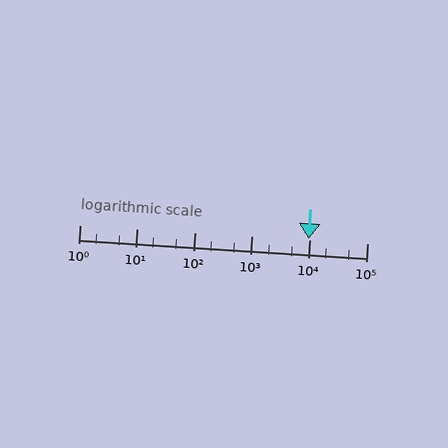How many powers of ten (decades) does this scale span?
The scale spans 5 decades, from 1 to 100000.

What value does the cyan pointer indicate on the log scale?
The pointer indicates approximately 9800.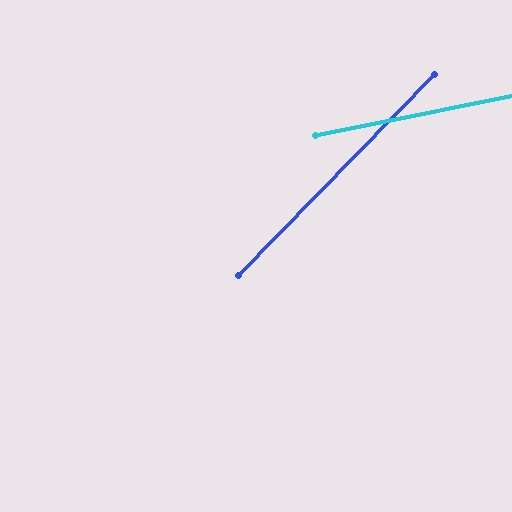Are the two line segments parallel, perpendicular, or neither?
Neither parallel nor perpendicular — they differ by about 35°.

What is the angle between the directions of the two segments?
Approximately 35 degrees.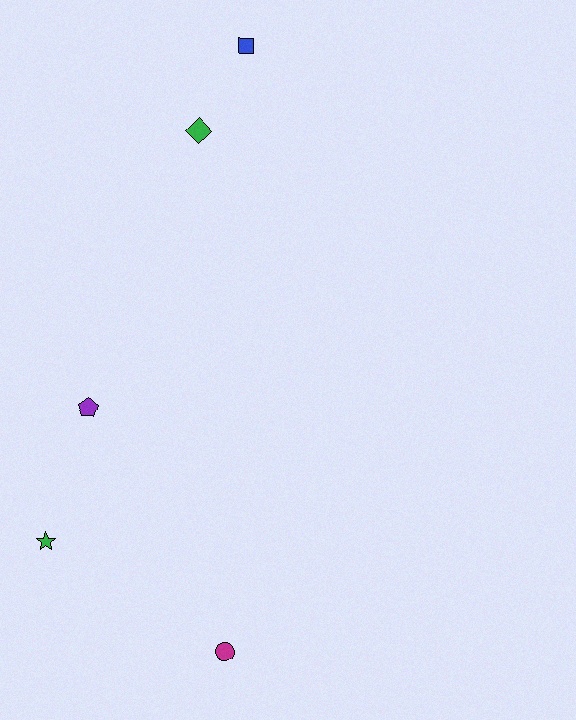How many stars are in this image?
There is 1 star.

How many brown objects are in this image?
There are no brown objects.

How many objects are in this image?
There are 5 objects.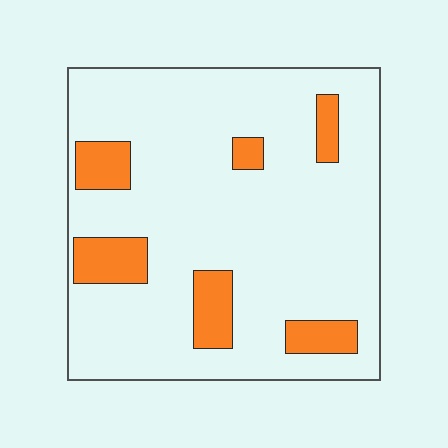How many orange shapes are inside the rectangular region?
6.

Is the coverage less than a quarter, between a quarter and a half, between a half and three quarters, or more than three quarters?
Less than a quarter.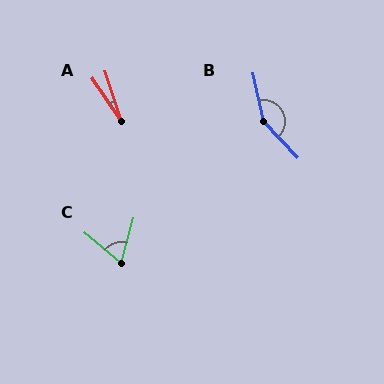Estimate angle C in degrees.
Approximately 66 degrees.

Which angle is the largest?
B, at approximately 149 degrees.